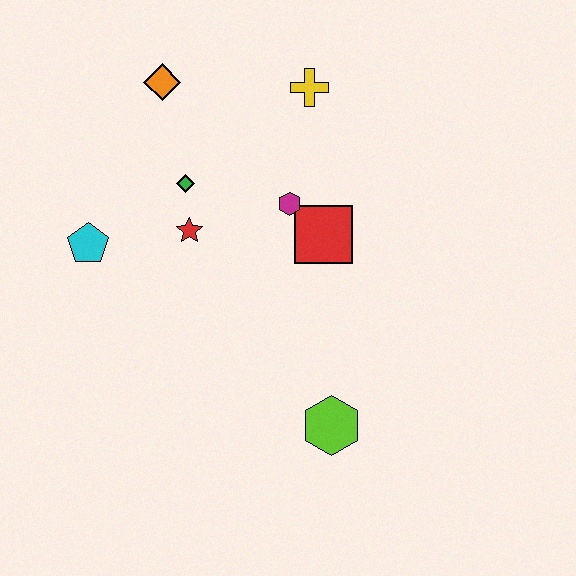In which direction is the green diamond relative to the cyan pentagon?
The green diamond is to the right of the cyan pentagon.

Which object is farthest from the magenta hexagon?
The lime hexagon is farthest from the magenta hexagon.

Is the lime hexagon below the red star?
Yes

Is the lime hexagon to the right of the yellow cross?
Yes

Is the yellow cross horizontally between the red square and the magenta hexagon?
Yes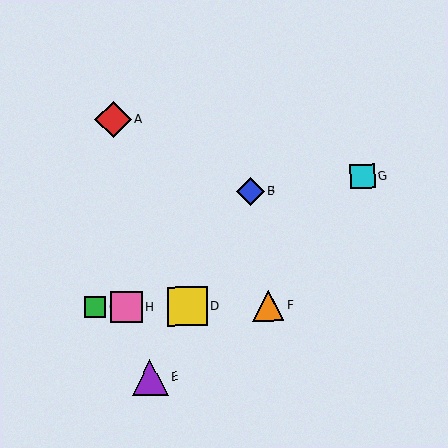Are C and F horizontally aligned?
Yes, both are at y≈307.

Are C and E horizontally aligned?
No, C is at y≈307 and E is at y≈377.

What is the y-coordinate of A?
Object A is at y≈120.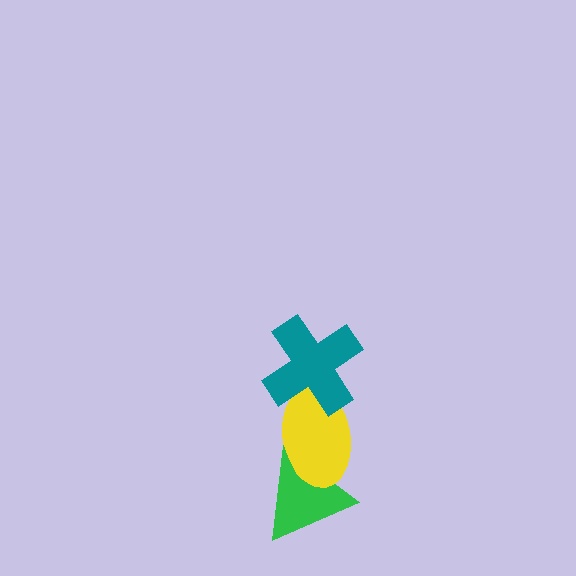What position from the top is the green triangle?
The green triangle is 3rd from the top.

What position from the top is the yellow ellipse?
The yellow ellipse is 2nd from the top.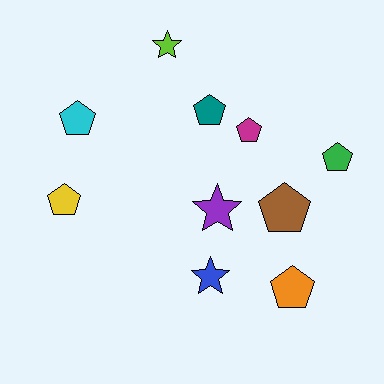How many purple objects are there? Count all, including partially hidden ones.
There is 1 purple object.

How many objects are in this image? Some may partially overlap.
There are 10 objects.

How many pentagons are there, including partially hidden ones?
There are 7 pentagons.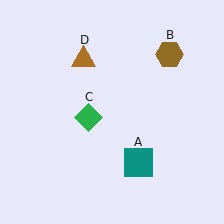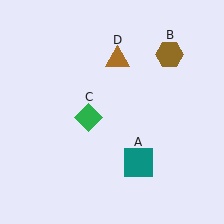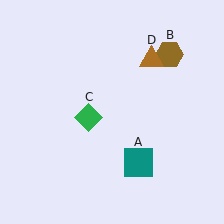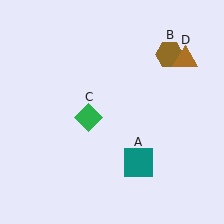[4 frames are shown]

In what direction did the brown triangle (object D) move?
The brown triangle (object D) moved right.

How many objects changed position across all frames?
1 object changed position: brown triangle (object D).